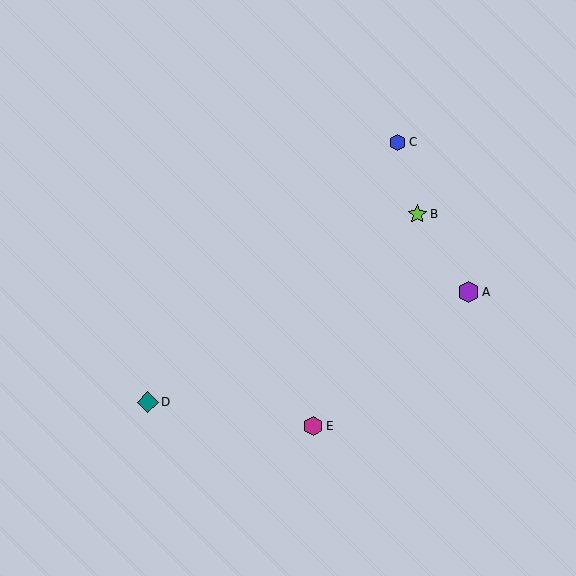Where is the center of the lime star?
The center of the lime star is at (417, 214).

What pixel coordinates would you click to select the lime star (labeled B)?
Click at (417, 214) to select the lime star B.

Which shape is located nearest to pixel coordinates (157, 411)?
The teal diamond (labeled D) at (148, 402) is nearest to that location.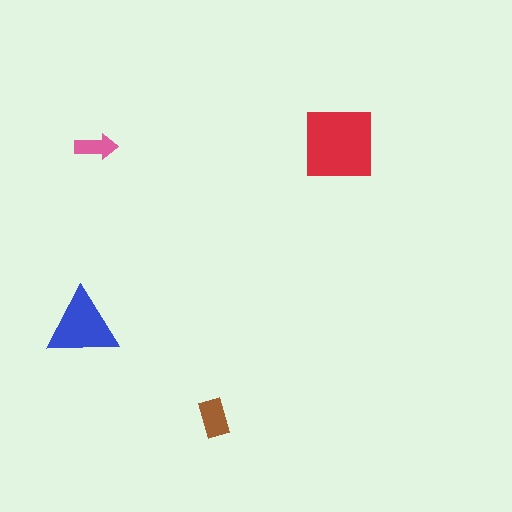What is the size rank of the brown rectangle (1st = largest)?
3rd.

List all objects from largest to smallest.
The red square, the blue triangle, the brown rectangle, the pink arrow.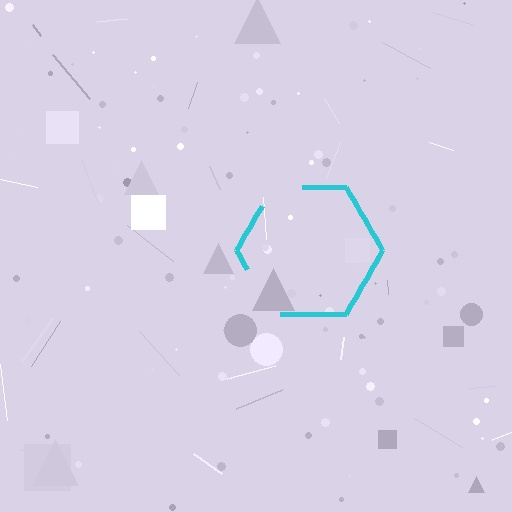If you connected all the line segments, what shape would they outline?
They would outline a hexagon.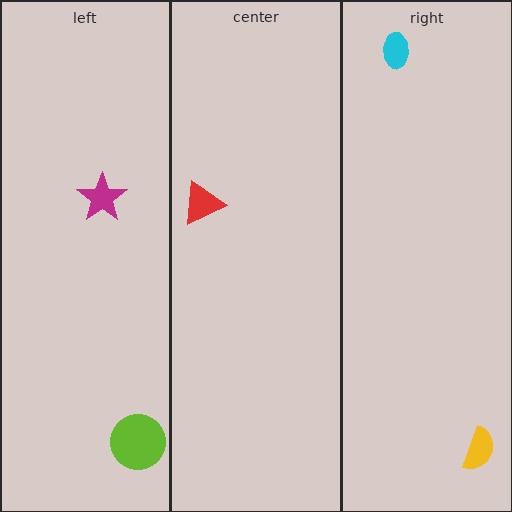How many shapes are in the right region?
2.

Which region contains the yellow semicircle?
The right region.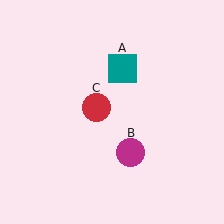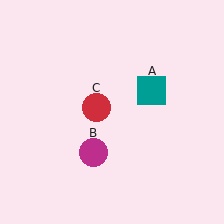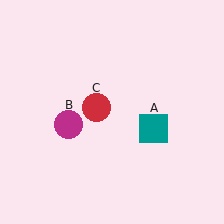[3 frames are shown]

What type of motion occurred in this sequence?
The teal square (object A), magenta circle (object B) rotated clockwise around the center of the scene.